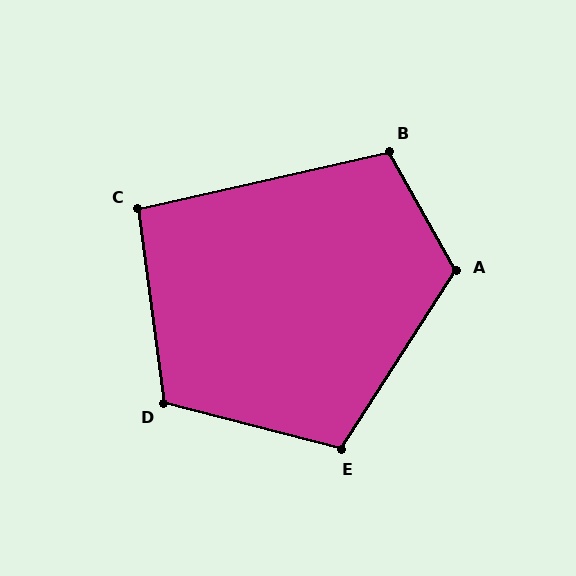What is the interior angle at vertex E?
Approximately 108 degrees (obtuse).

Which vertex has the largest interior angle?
A, at approximately 117 degrees.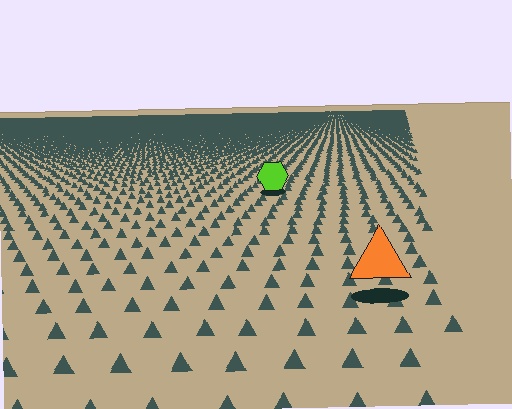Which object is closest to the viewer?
The orange triangle is closest. The texture marks near it are larger and more spread out.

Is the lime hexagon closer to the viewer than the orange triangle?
No. The orange triangle is closer — you can tell from the texture gradient: the ground texture is coarser near it.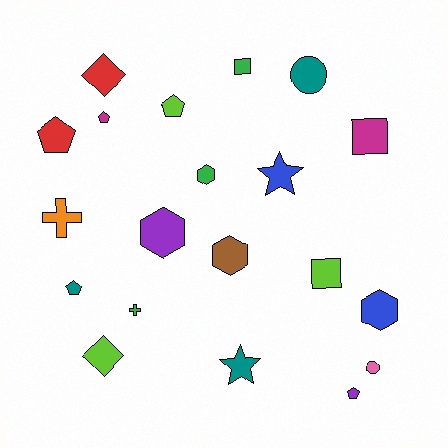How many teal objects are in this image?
There are 3 teal objects.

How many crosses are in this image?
There are 2 crosses.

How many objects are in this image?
There are 20 objects.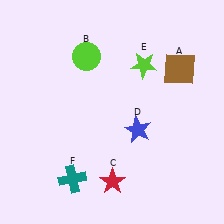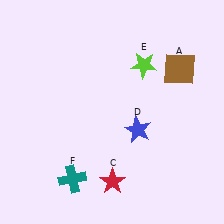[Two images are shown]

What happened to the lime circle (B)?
The lime circle (B) was removed in Image 2. It was in the top-left area of Image 1.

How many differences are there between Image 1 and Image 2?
There is 1 difference between the two images.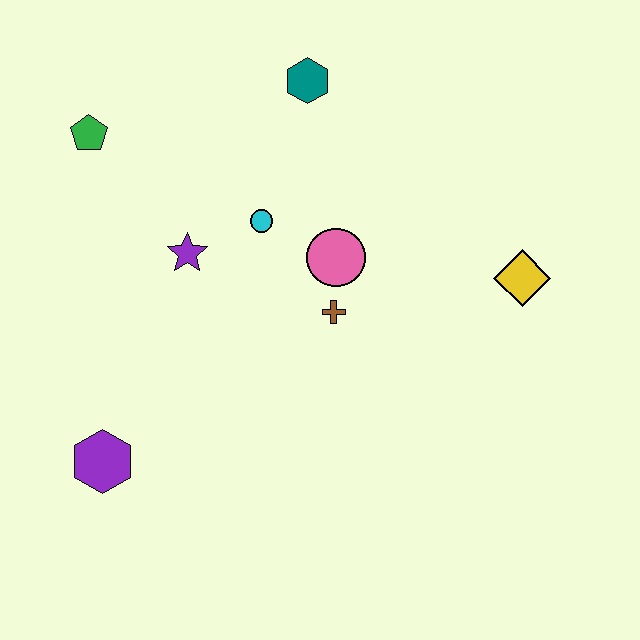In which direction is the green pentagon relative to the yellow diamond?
The green pentagon is to the left of the yellow diamond.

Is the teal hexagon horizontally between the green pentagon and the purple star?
No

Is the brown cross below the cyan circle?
Yes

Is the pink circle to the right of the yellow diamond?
No